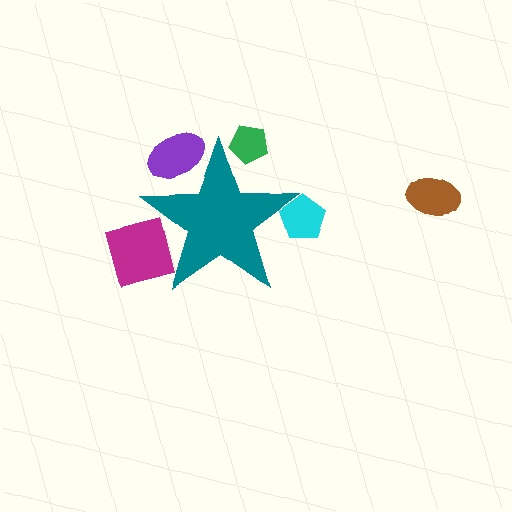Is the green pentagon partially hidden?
Yes, the green pentagon is partially hidden behind the teal star.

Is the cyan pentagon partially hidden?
Yes, the cyan pentagon is partially hidden behind the teal star.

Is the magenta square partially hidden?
Yes, the magenta square is partially hidden behind the teal star.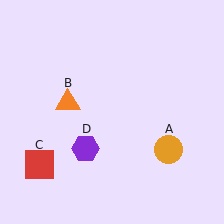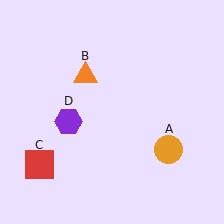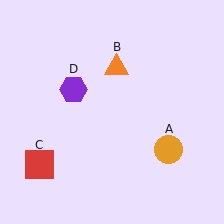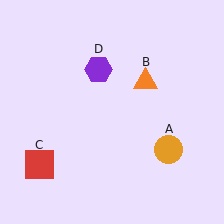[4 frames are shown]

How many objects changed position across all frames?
2 objects changed position: orange triangle (object B), purple hexagon (object D).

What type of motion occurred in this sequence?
The orange triangle (object B), purple hexagon (object D) rotated clockwise around the center of the scene.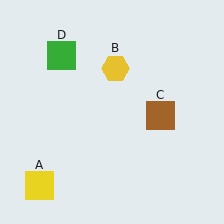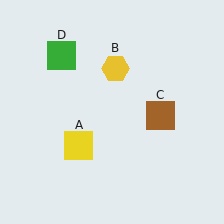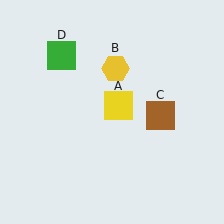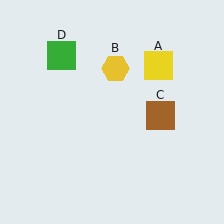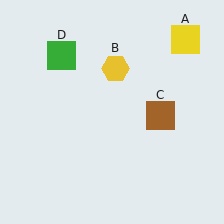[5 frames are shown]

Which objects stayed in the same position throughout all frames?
Yellow hexagon (object B) and brown square (object C) and green square (object D) remained stationary.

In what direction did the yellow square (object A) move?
The yellow square (object A) moved up and to the right.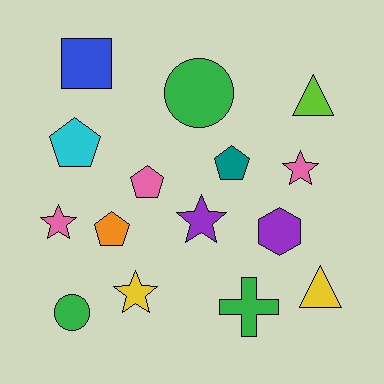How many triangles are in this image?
There are 2 triangles.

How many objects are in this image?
There are 15 objects.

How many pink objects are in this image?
There are 3 pink objects.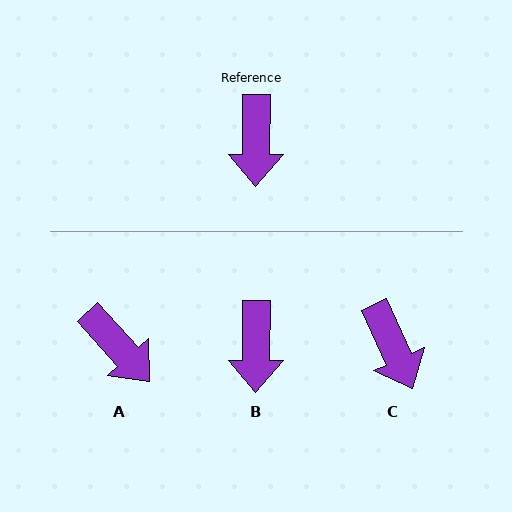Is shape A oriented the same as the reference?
No, it is off by about 42 degrees.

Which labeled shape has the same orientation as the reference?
B.